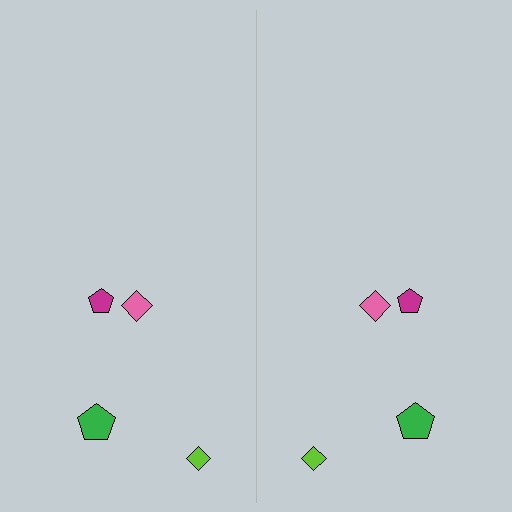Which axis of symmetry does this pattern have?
The pattern has a vertical axis of symmetry running through the center of the image.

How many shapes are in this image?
There are 8 shapes in this image.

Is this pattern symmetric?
Yes, this pattern has bilateral (reflection) symmetry.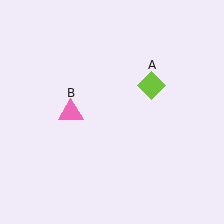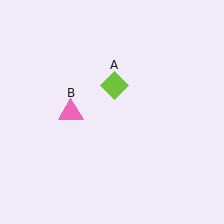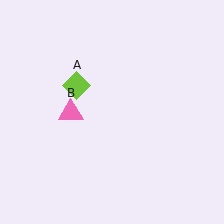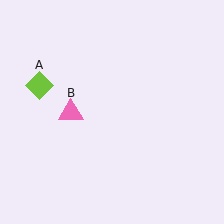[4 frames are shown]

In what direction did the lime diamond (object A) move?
The lime diamond (object A) moved left.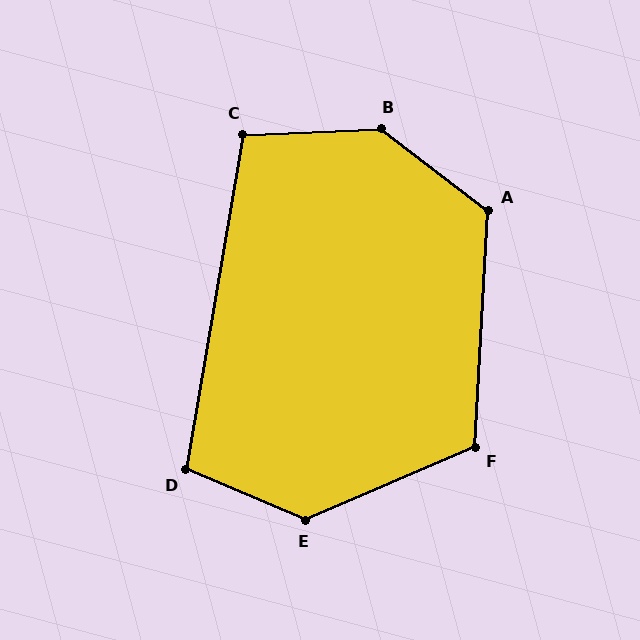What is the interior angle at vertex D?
Approximately 103 degrees (obtuse).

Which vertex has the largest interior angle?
B, at approximately 140 degrees.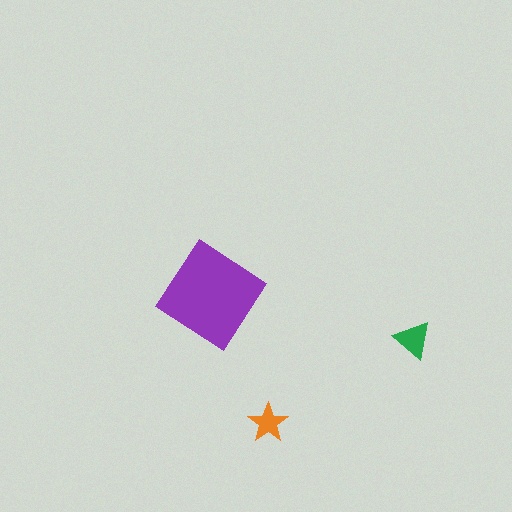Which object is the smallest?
The orange star.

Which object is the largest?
The purple diamond.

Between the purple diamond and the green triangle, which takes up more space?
The purple diamond.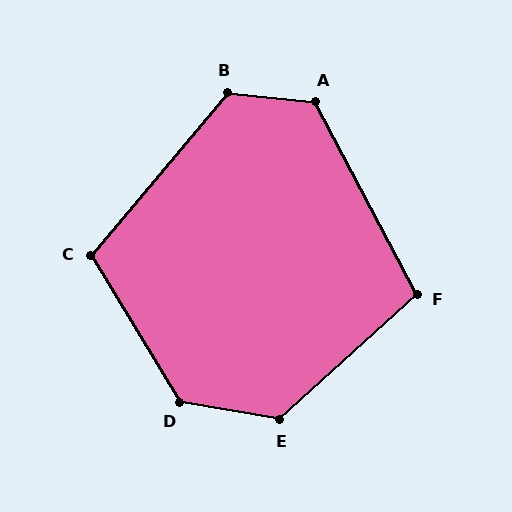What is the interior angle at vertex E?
Approximately 128 degrees (obtuse).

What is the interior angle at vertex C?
Approximately 109 degrees (obtuse).